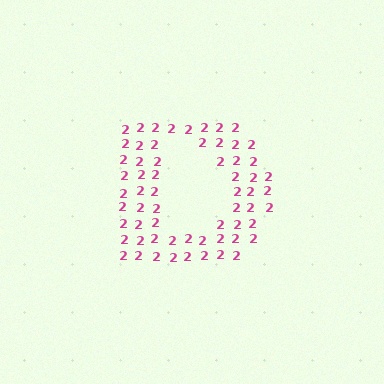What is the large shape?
The large shape is the letter D.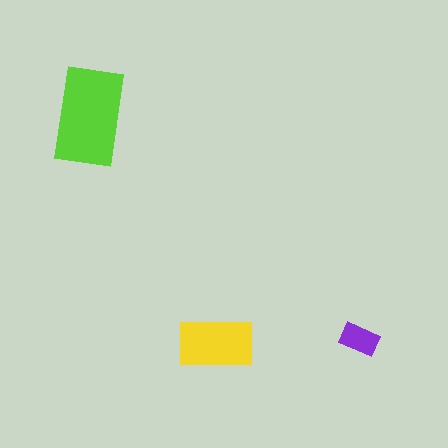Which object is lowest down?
The yellow rectangle is bottommost.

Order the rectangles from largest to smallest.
the lime one, the yellow one, the purple one.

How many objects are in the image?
There are 3 objects in the image.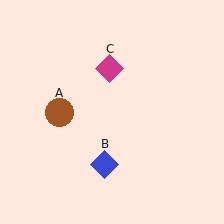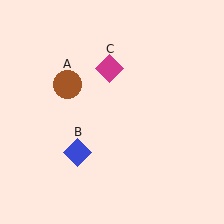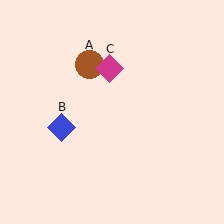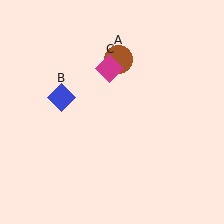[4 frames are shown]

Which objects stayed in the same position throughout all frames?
Magenta diamond (object C) remained stationary.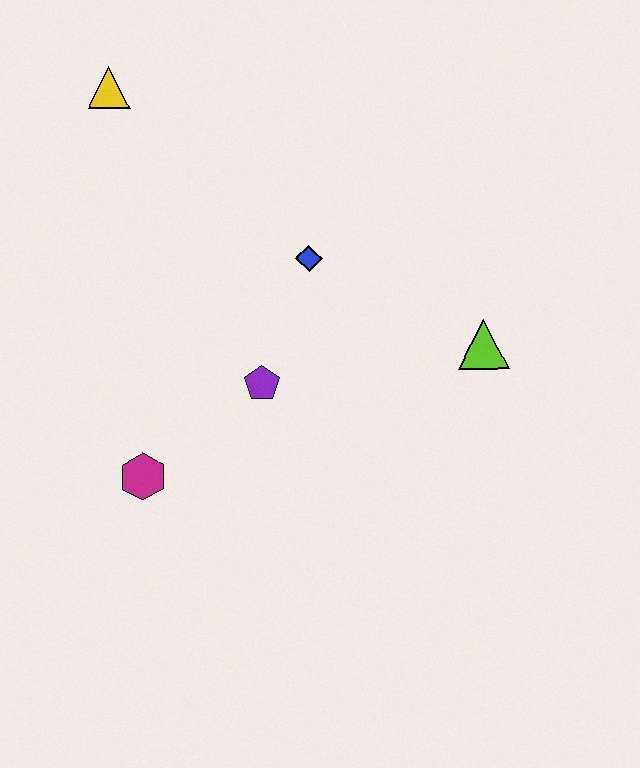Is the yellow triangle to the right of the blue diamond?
No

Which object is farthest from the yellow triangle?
The lime triangle is farthest from the yellow triangle.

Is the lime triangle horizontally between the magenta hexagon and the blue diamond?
No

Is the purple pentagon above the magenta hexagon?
Yes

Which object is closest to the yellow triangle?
The blue diamond is closest to the yellow triangle.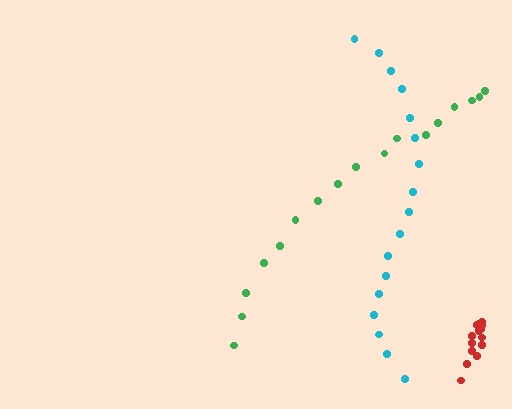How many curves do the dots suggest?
There are 3 distinct paths.